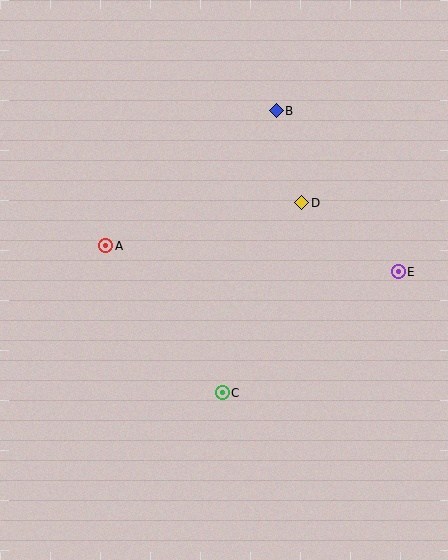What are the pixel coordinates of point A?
Point A is at (106, 246).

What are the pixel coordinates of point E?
Point E is at (398, 272).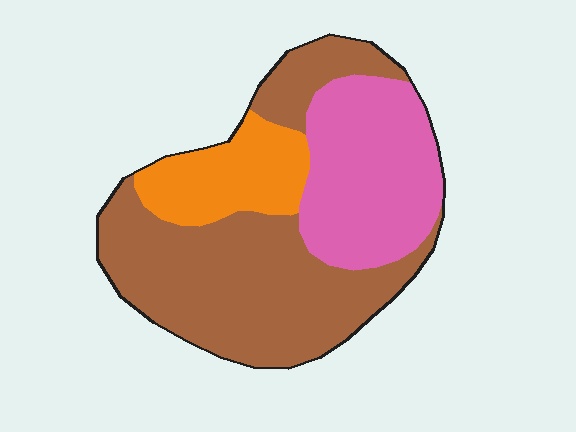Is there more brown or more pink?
Brown.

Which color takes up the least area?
Orange, at roughly 15%.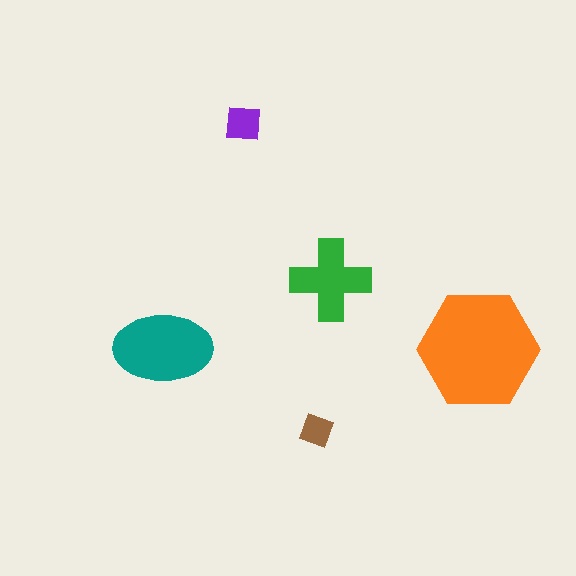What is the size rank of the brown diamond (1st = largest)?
5th.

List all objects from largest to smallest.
The orange hexagon, the teal ellipse, the green cross, the purple square, the brown diamond.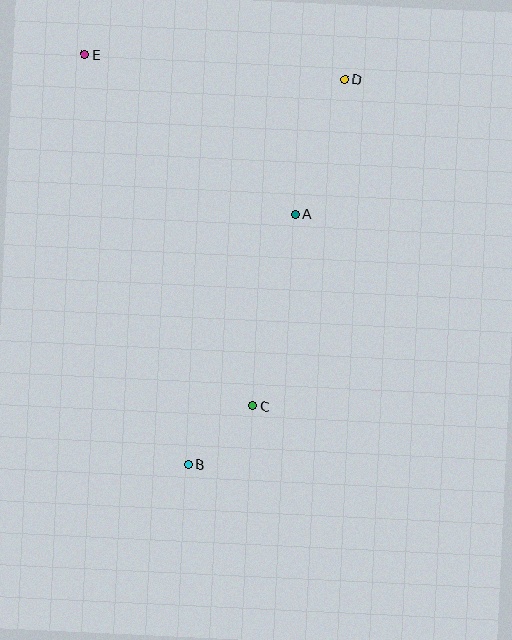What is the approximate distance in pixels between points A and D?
The distance between A and D is approximately 143 pixels.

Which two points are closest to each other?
Points B and C are closest to each other.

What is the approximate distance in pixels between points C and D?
The distance between C and D is approximately 339 pixels.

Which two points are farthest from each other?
Points B and E are farthest from each other.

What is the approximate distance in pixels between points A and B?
The distance between A and B is approximately 272 pixels.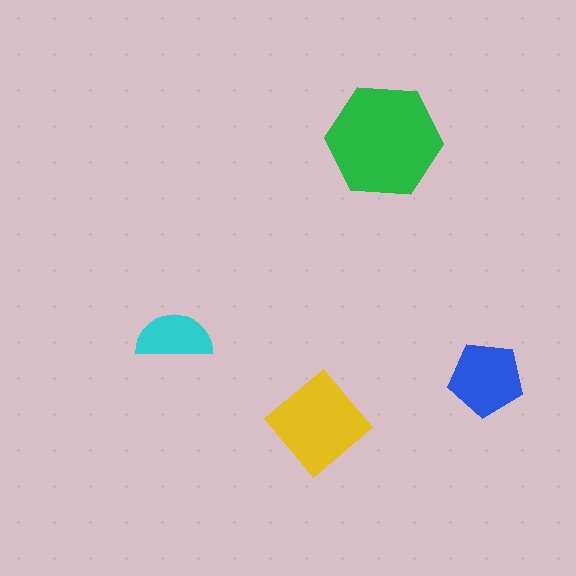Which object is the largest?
The green hexagon.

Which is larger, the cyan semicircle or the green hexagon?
The green hexagon.